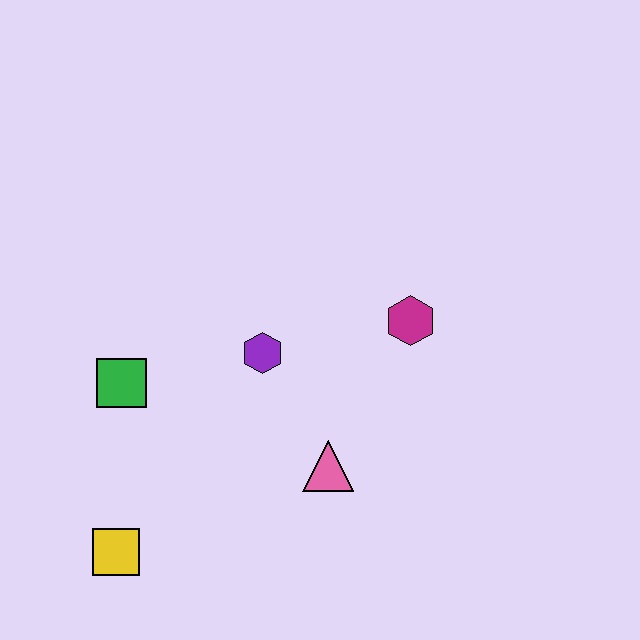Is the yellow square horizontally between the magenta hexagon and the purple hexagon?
No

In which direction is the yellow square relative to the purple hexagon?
The yellow square is below the purple hexagon.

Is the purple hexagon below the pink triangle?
No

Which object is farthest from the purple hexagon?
The yellow square is farthest from the purple hexagon.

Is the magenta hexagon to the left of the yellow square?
No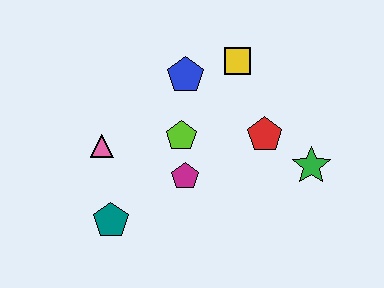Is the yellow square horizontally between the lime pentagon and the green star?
Yes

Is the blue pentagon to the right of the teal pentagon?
Yes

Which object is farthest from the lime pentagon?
The green star is farthest from the lime pentagon.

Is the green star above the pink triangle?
No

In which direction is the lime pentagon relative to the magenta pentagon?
The lime pentagon is above the magenta pentagon.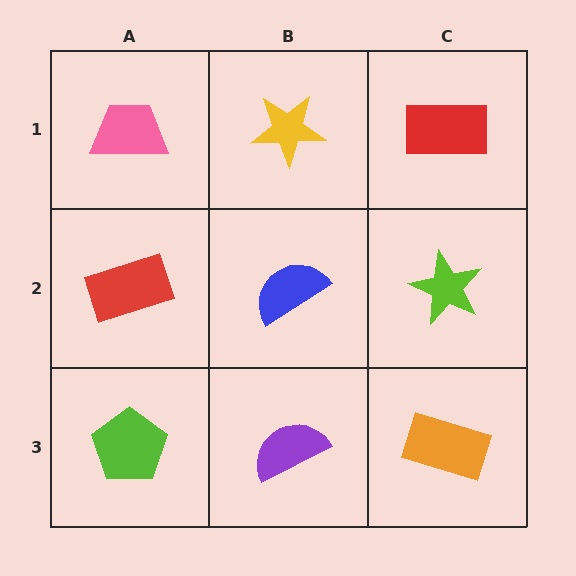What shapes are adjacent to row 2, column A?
A pink trapezoid (row 1, column A), a lime pentagon (row 3, column A), a blue semicircle (row 2, column B).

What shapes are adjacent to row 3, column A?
A red rectangle (row 2, column A), a purple semicircle (row 3, column B).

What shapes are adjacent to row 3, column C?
A lime star (row 2, column C), a purple semicircle (row 3, column B).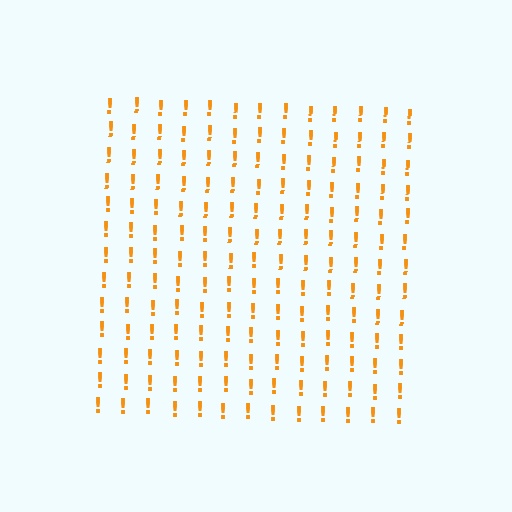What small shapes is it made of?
It is made of small exclamation marks.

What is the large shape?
The large shape is a square.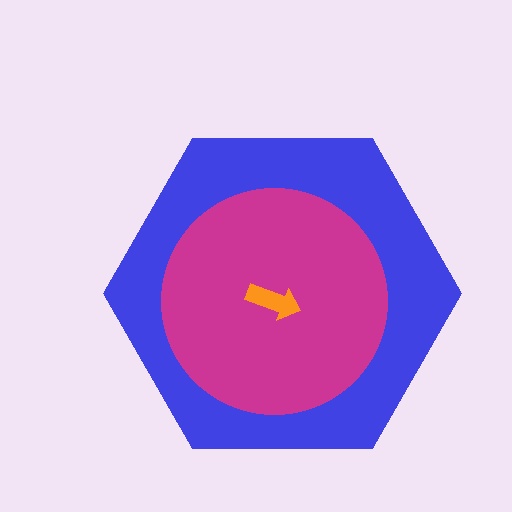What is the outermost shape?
The blue hexagon.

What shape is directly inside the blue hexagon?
The magenta circle.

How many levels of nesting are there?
3.